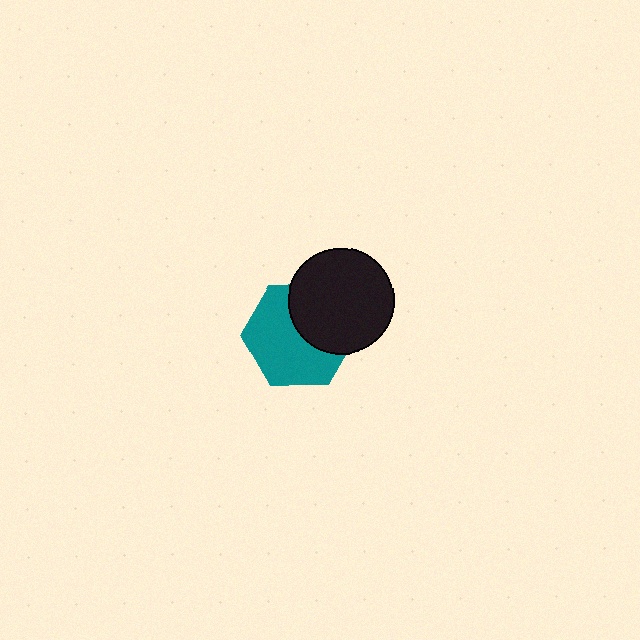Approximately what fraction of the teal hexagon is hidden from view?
Roughly 39% of the teal hexagon is hidden behind the black circle.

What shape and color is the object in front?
The object in front is a black circle.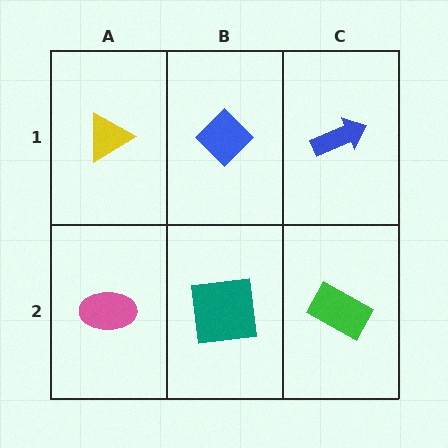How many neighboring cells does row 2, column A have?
2.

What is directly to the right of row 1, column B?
A blue arrow.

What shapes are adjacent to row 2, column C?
A blue arrow (row 1, column C), a teal square (row 2, column B).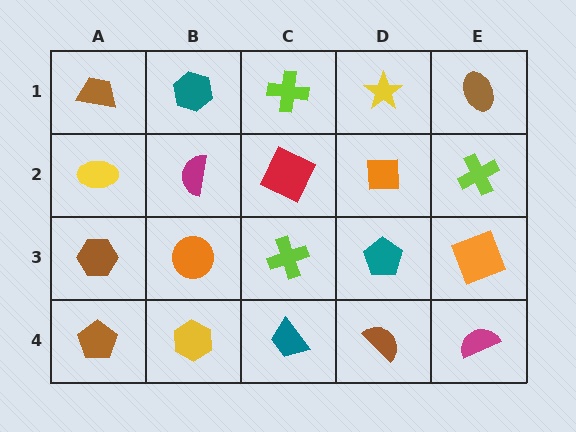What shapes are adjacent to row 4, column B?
An orange circle (row 3, column B), a brown pentagon (row 4, column A), a teal trapezoid (row 4, column C).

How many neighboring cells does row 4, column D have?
3.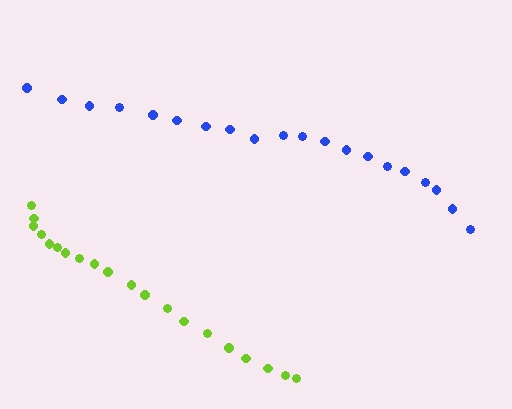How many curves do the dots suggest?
There are 2 distinct paths.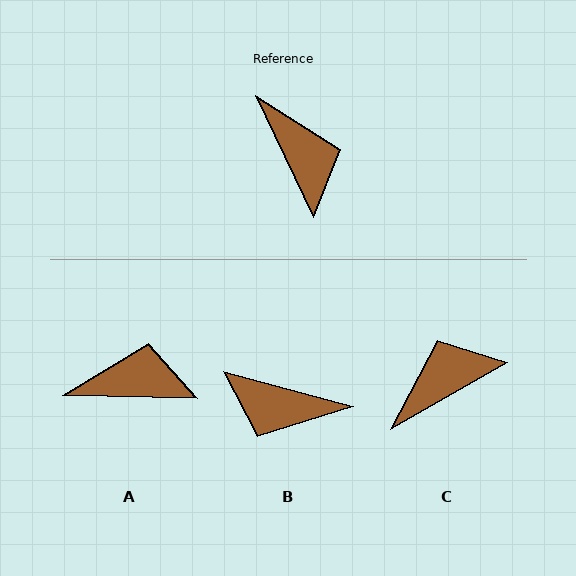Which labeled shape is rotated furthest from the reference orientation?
B, about 131 degrees away.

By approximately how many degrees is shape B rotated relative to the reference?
Approximately 131 degrees clockwise.